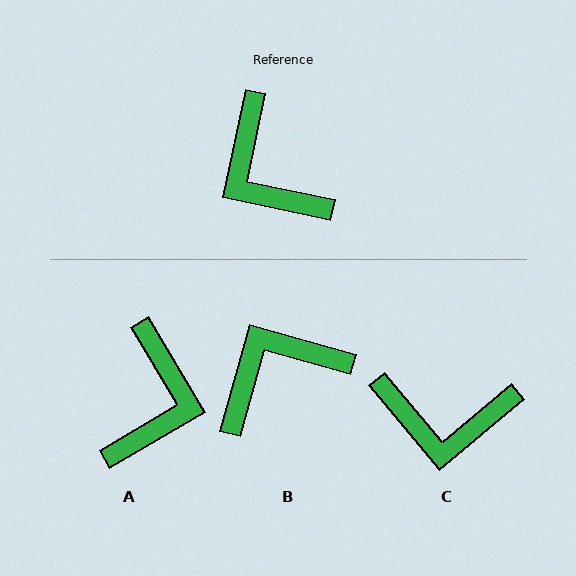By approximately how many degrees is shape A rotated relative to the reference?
Approximately 132 degrees counter-clockwise.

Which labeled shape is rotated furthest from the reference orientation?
A, about 132 degrees away.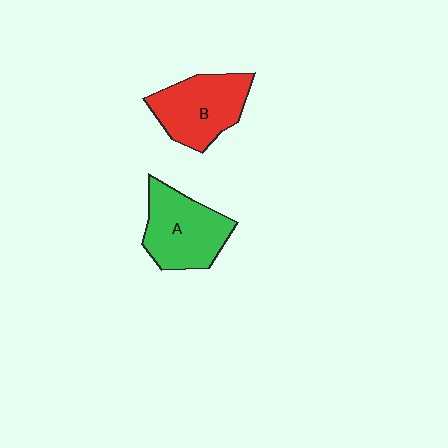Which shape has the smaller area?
Shape B (red).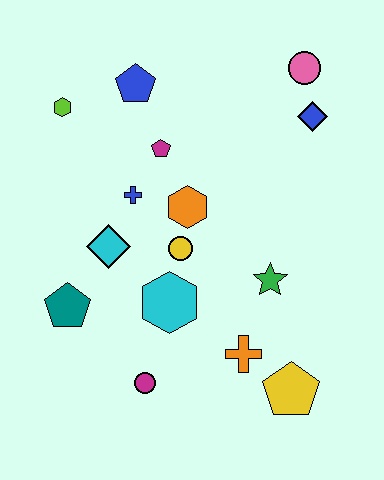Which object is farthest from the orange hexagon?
The yellow pentagon is farthest from the orange hexagon.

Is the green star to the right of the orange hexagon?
Yes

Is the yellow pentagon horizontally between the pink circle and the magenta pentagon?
Yes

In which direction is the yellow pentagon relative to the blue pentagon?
The yellow pentagon is below the blue pentagon.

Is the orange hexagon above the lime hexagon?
No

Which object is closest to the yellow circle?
The orange hexagon is closest to the yellow circle.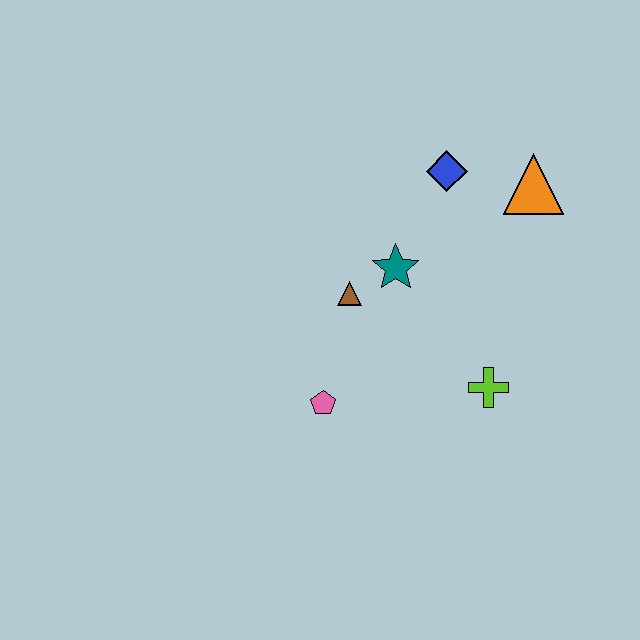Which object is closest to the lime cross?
The teal star is closest to the lime cross.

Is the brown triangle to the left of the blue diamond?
Yes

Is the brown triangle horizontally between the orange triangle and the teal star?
No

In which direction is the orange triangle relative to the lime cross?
The orange triangle is above the lime cross.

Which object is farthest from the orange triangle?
The pink pentagon is farthest from the orange triangle.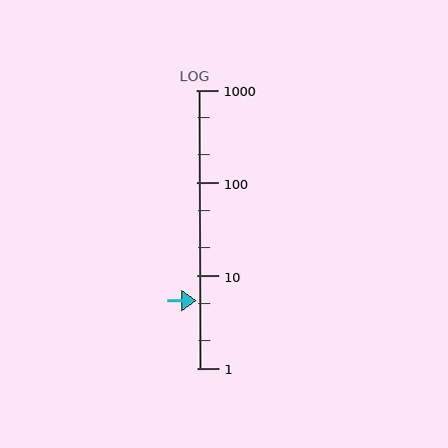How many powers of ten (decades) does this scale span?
The scale spans 3 decades, from 1 to 1000.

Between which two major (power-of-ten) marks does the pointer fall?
The pointer is between 1 and 10.